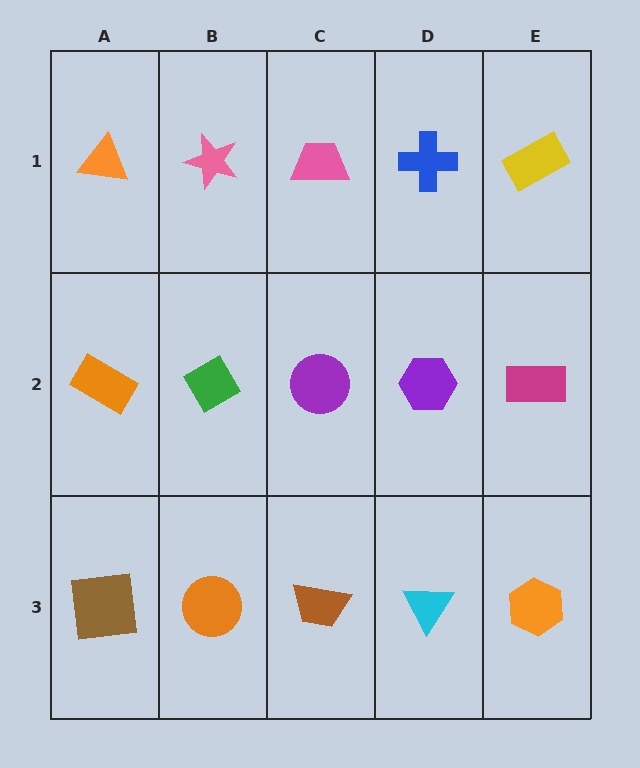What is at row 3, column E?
An orange hexagon.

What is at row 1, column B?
A pink star.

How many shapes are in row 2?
5 shapes.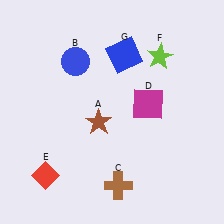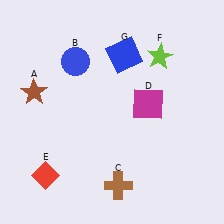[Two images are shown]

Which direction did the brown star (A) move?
The brown star (A) moved left.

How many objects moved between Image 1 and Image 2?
1 object moved between the two images.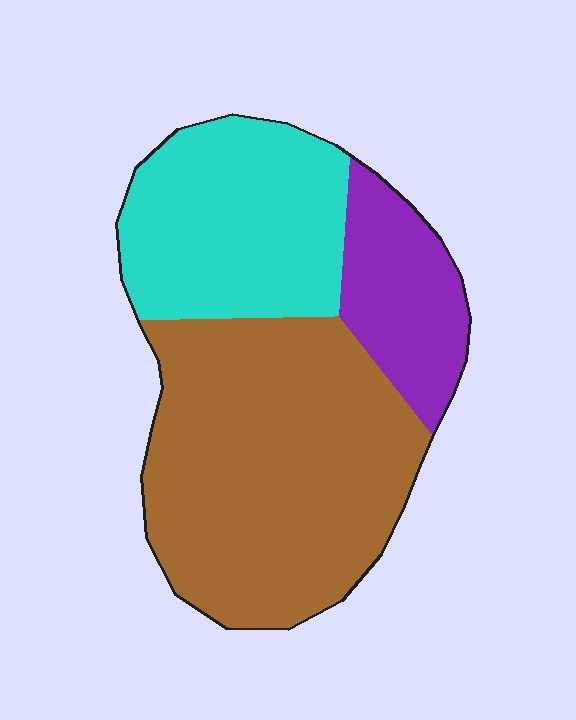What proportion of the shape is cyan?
Cyan takes up between a sixth and a third of the shape.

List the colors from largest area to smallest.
From largest to smallest: brown, cyan, purple.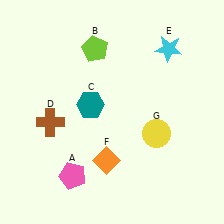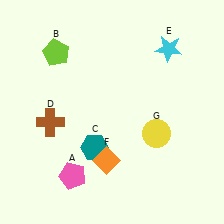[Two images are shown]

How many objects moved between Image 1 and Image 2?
2 objects moved between the two images.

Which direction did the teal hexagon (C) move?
The teal hexagon (C) moved down.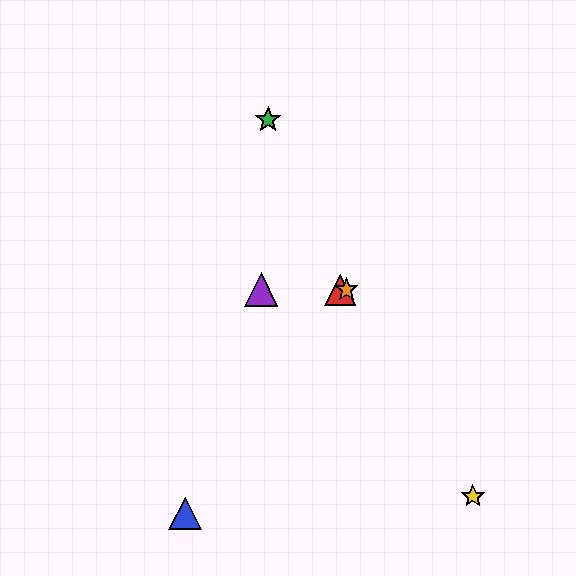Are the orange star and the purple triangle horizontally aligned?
Yes, both are at y≈290.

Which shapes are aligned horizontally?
The red triangle, the purple triangle, the orange star are aligned horizontally.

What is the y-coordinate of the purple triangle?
The purple triangle is at y≈290.